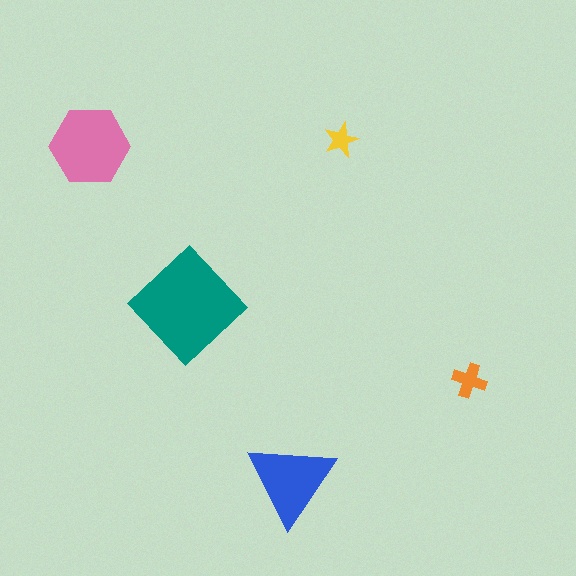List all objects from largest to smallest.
The teal diamond, the pink hexagon, the blue triangle, the orange cross, the yellow star.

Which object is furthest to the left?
The pink hexagon is leftmost.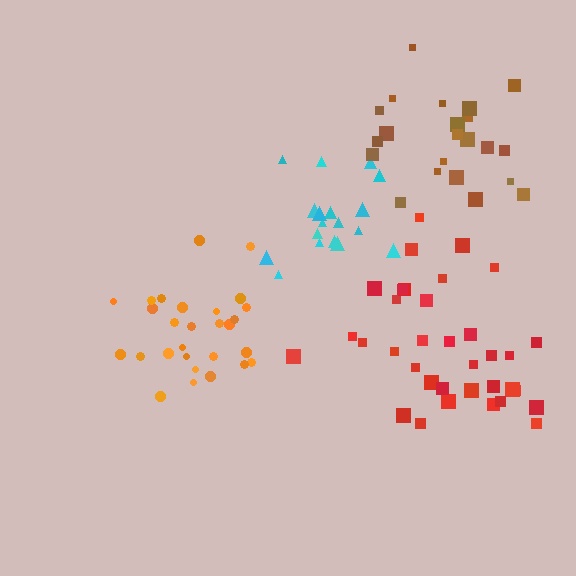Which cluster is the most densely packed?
Cyan.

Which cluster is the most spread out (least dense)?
Red.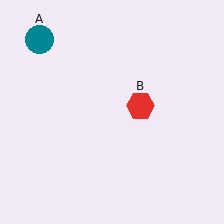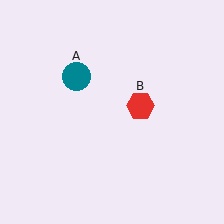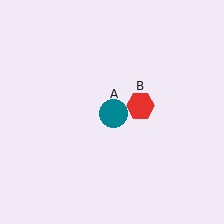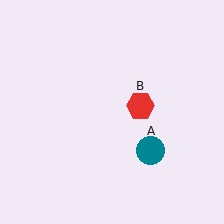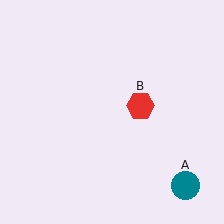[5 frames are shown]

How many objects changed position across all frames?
1 object changed position: teal circle (object A).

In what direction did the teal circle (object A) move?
The teal circle (object A) moved down and to the right.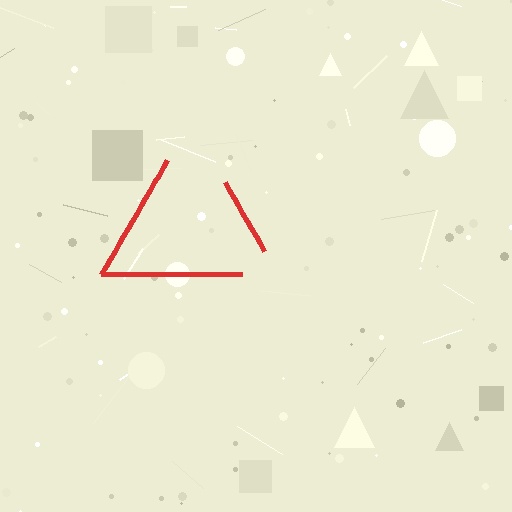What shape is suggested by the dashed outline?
The dashed outline suggests a triangle.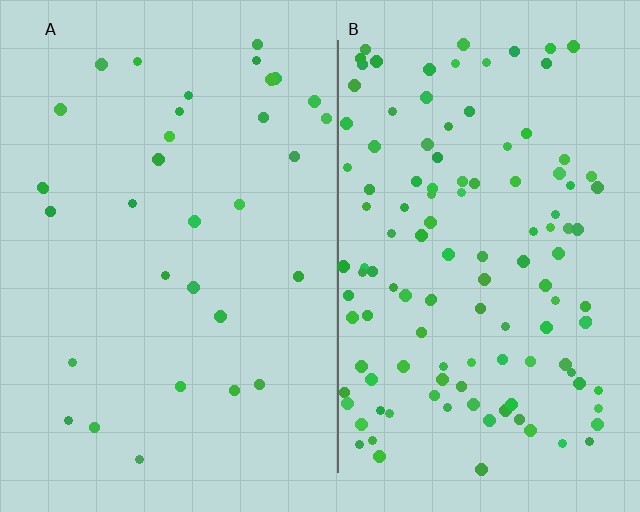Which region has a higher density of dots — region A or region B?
B (the right).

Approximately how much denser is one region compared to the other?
Approximately 3.8× — region B over region A.